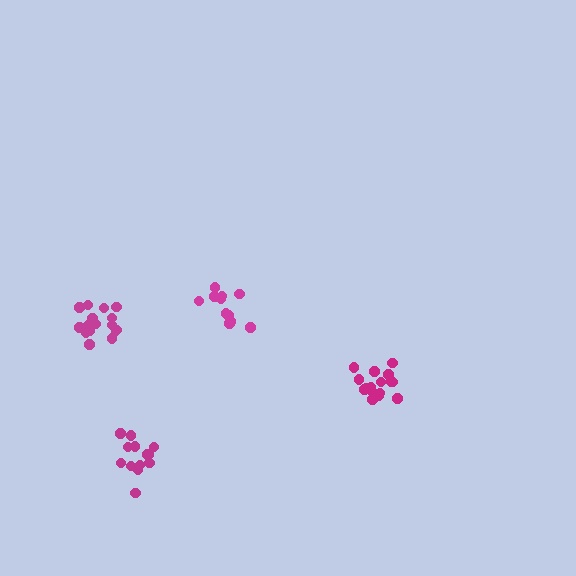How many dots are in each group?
Group 1: 16 dots, Group 2: 11 dots, Group 3: 13 dots, Group 4: 17 dots (57 total).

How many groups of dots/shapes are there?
There are 4 groups.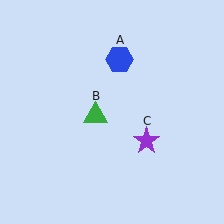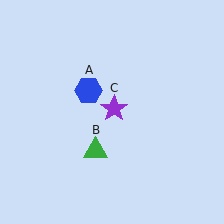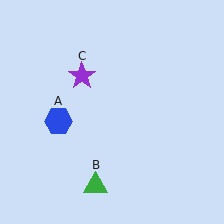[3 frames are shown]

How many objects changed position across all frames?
3 objects changed position: blue hexagon (object A), green triangle (object B), purple star (object C).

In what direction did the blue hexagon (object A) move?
The blue hexagon (object A) moved down and to the left.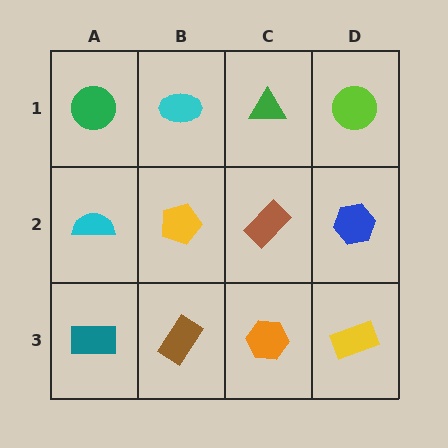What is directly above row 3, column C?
A brown rectangle.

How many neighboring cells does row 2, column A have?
3.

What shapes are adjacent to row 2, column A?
A green circle (row 1, column A), a teal rectangle (row 3, column A), a yellow pentagon (row 2, column B).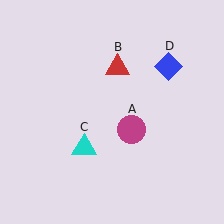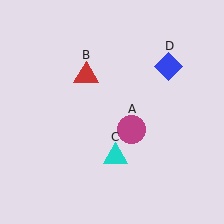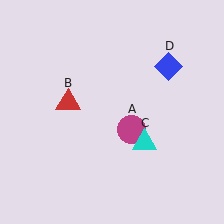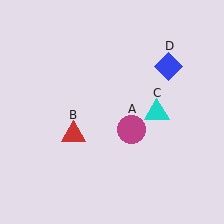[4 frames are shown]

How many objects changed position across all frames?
2 objects changed position: red triangle (object B), cyan triangle (object C).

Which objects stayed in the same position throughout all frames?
Magenta circle (object A) and blue diamond (object D) remained stationary.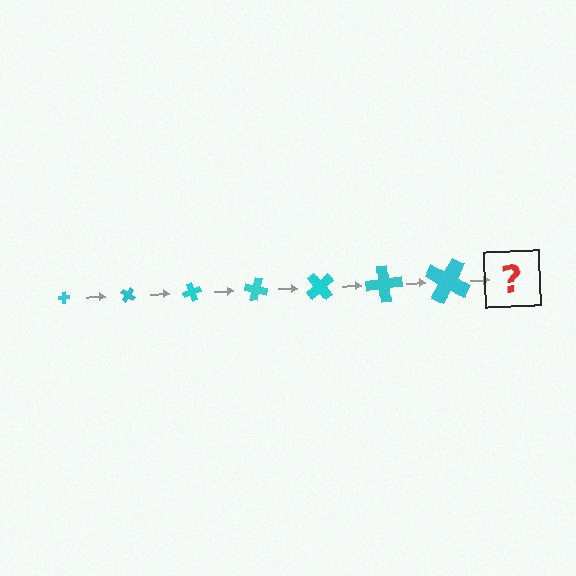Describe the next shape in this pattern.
It should be a cross, larger than the previous one and rotated 245 degrees from the start.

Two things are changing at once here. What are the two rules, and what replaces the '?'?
The two rules are that the cross grows larger each step and it rotates 35 degrees each step. The '?' should be a cross, larger than the previous one and rotated 245 degrees from the start.